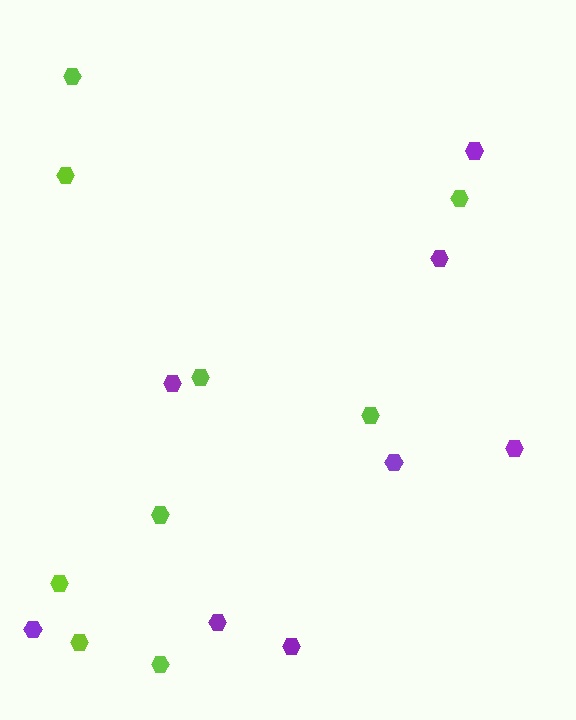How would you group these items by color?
There are 2 groups: one group of purple hexagons (8) and one group of lime hexagons (9).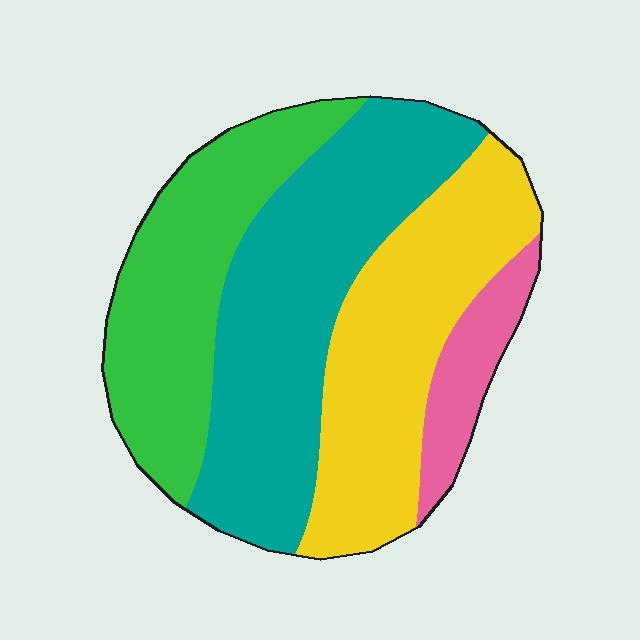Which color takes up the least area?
Pink, at roughly 10%.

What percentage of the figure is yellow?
Yellow covers about 30% of the figure.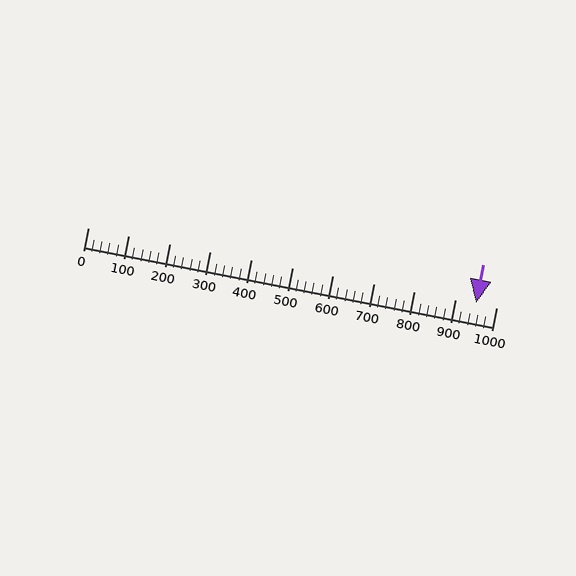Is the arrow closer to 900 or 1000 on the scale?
The arrow is closer to 900.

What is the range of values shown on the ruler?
The ruler shows values from 0 to 1000.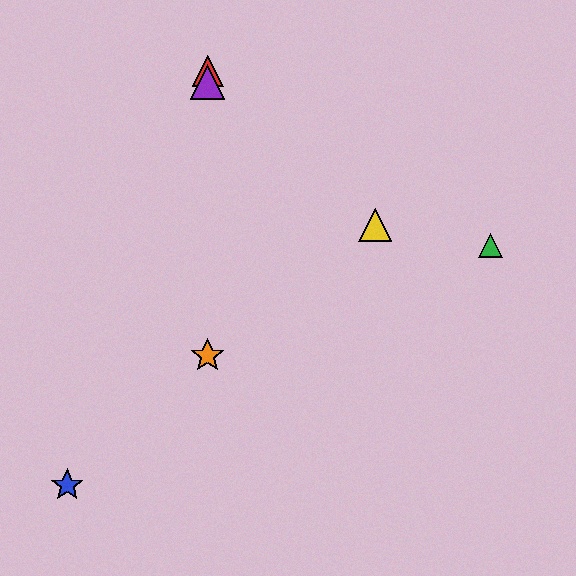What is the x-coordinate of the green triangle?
The green triangle is at x≈490.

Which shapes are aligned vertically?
The red triangle, the purple triangle, the orange star are aligned vertically.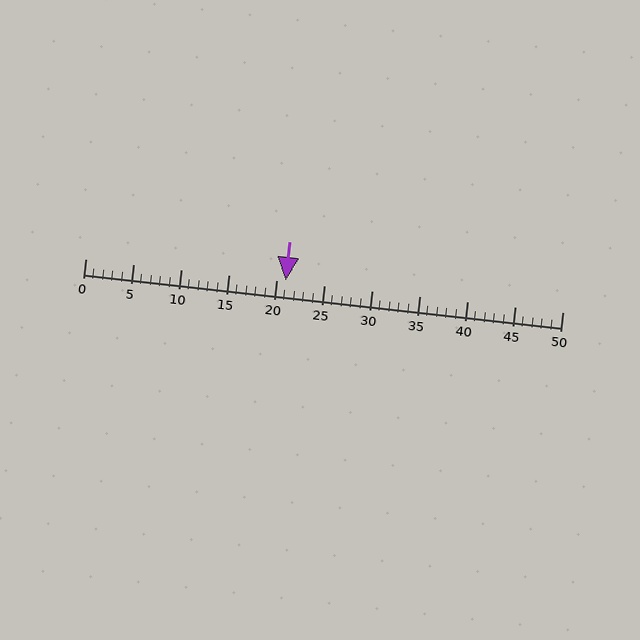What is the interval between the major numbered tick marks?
The major tick marks are spaced 5 units apart.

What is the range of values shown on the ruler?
The ruler shows values from 0 to 50.